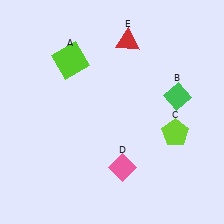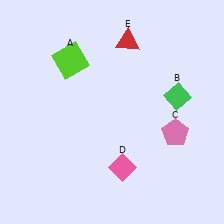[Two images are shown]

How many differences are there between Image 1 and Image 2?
There is 1 difference between the two images.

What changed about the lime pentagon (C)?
In Image 1, C is lime. In Image 2, it changed to pink.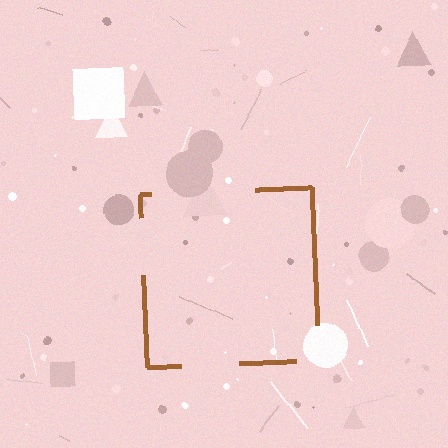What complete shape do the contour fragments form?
The contour fragments form a square.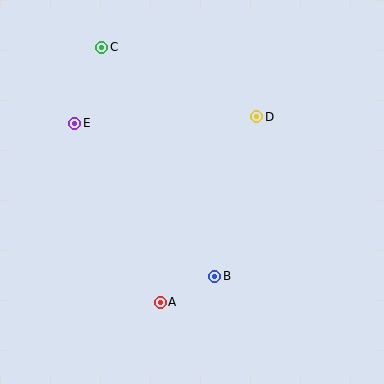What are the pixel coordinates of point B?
Point B is at (215, 276).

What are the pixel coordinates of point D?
Point D is at (257, 117).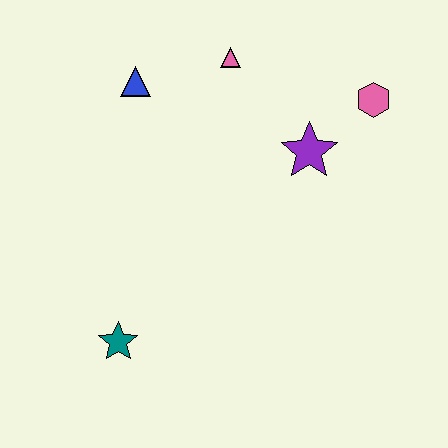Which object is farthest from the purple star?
The teal star is farthest from the purple star.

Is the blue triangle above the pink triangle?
No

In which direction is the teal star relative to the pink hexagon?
The teal star is to the left of the pink hexagon.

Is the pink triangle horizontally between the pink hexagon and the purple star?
No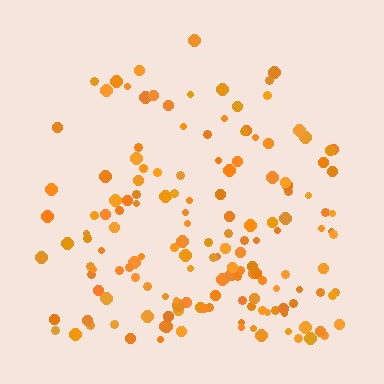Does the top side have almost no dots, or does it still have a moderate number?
Still a moderate number, just noticeably fewer than the bottom.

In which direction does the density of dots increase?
From top to bottom, with the bottom side densest.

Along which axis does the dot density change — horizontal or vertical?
Vertical.